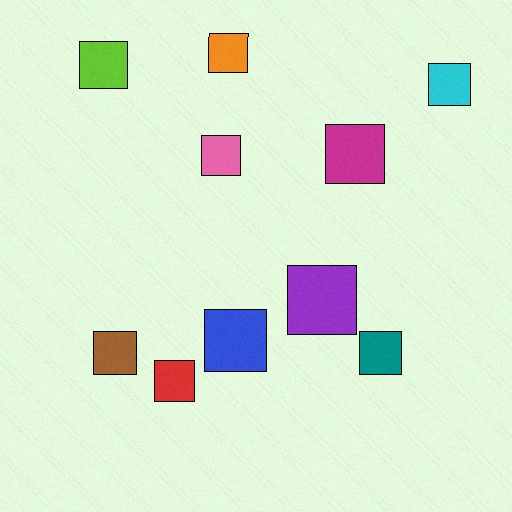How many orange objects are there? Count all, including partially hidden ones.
There is 1 orange object.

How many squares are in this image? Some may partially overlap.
There are 10 squares.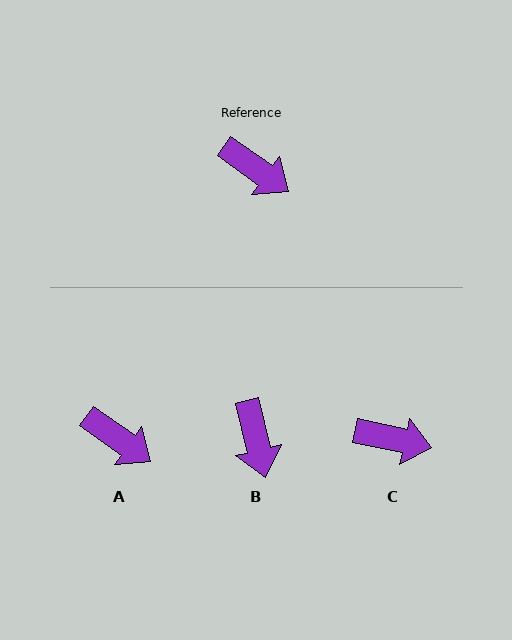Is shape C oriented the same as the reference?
No, it is off by about 23 degrees.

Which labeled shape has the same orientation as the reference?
A.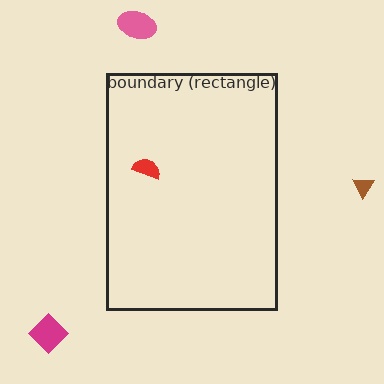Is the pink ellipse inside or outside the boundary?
Outside.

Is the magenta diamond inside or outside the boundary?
Outside.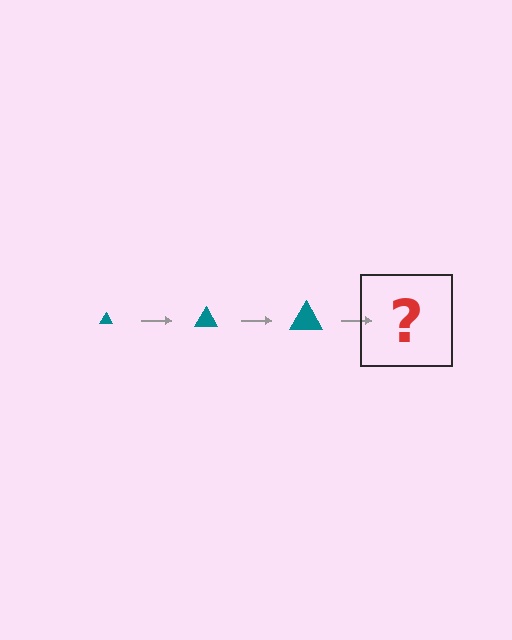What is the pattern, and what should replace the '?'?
The pattern is that the triangle gets progressively larger each step. The '?' should be a teal triangle, larger than the previous one.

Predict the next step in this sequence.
The next step is a teal triangle, larger than the previous one.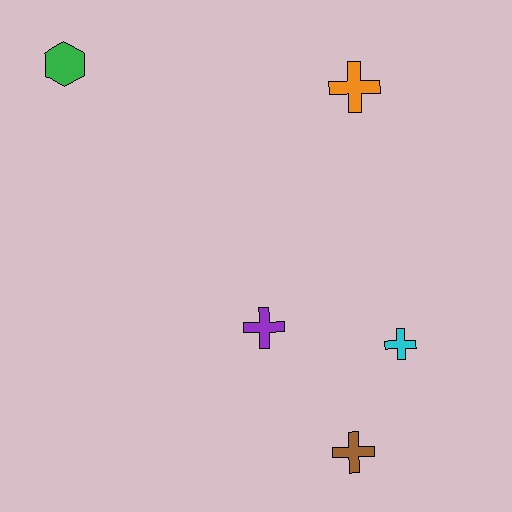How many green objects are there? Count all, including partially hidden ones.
There is 1 green object.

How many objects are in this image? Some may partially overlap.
There are 5 objects.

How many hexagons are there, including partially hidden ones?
There is 1 hexagon.